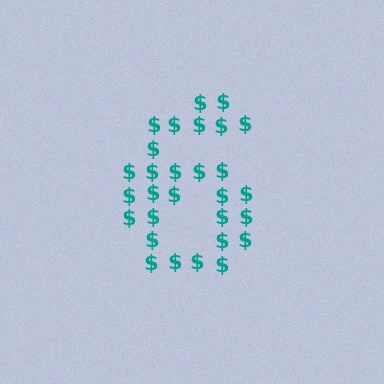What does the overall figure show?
The overall figure shows the digit 6.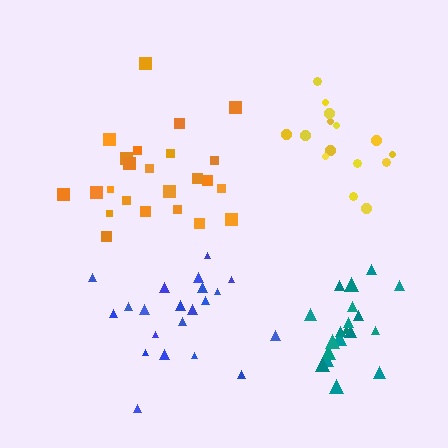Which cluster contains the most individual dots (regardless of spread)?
Orange (24).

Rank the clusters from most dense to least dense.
teal, yellow, blue, orange.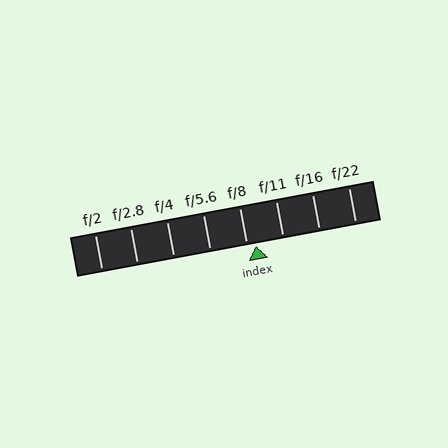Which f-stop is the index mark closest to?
The index mark is closest to f/8.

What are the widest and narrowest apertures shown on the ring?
The widest aperture shown is f/2 and the narrowest is f/22.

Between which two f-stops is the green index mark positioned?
The index mark is between f/8 and f/11.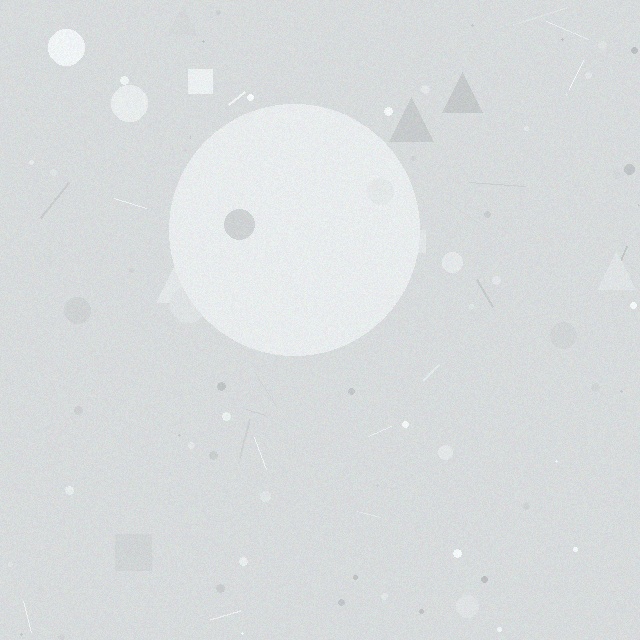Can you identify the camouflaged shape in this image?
The camouflaged shape is a circle.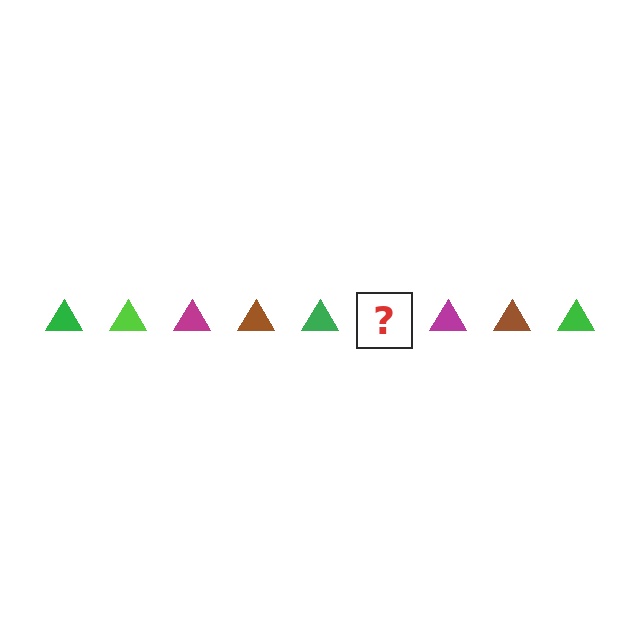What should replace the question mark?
The question mark should be replaced with a lime triangle.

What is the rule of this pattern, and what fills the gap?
The rule is that the pattern cycles through green, lime, magenta, brown triangles. The gap should be filled with a lime triangle.